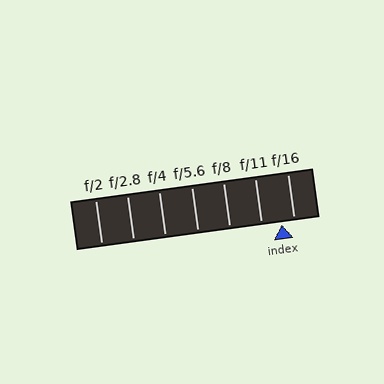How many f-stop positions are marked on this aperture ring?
There are 7 f-stop positions marked.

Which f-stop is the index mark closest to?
The index mark is closest to f/16.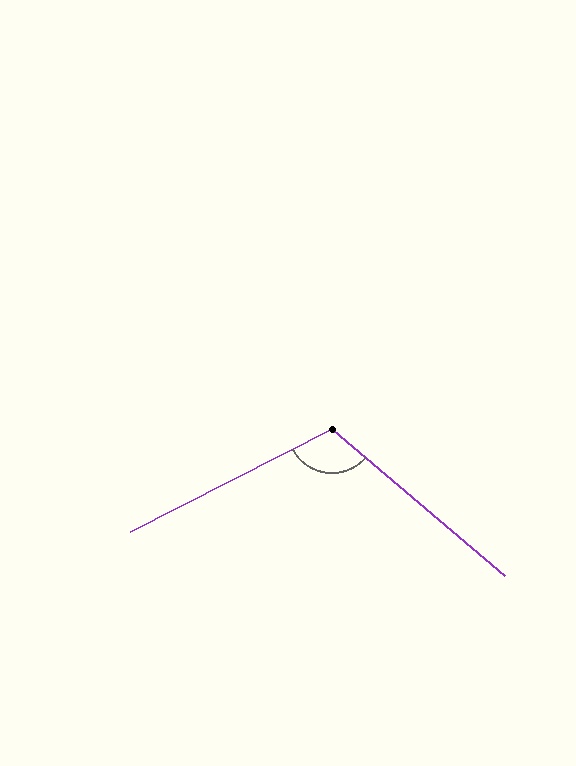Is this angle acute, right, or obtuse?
It is obtuse.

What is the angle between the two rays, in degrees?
Approximately 113 degrees.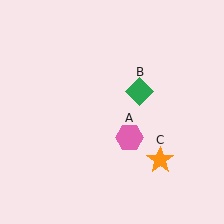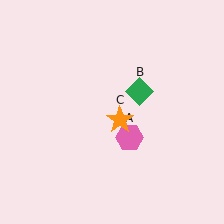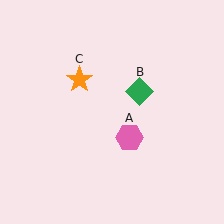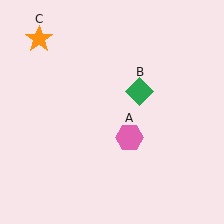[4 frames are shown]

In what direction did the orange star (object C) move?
The orange star (object C) moved up and to the left.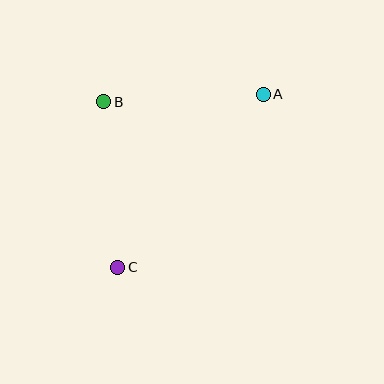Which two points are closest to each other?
Points A and B are closest to each other.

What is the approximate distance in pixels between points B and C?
The distance between B and C is approximately 166 pixels.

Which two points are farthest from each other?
Points A and C are farthest from each other.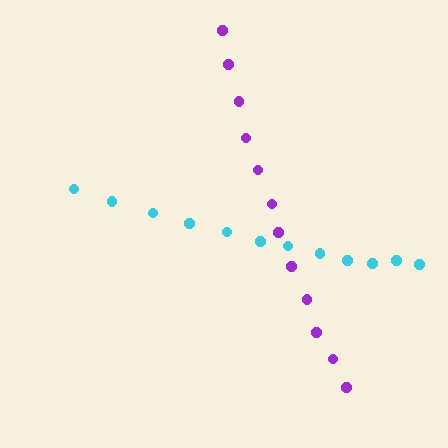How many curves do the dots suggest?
There are 2 distinct paths.